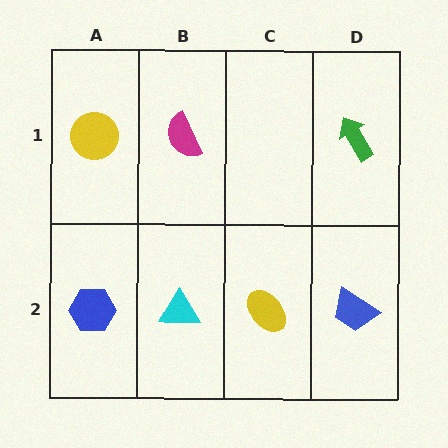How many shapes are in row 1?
3 shapes.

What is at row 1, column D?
A green arrow.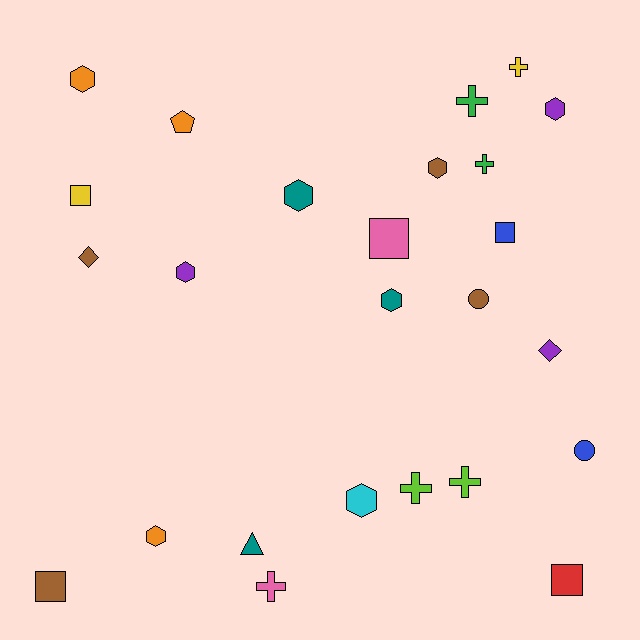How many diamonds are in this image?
There are 2 diamonds.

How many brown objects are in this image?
There are 4 brown objects.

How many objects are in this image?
There are 25 objects.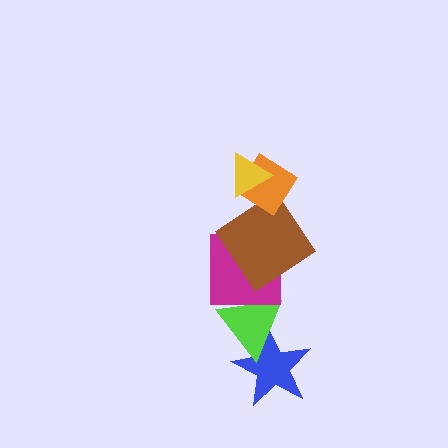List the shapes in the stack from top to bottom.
From top to bottom: the yellow triangle, the orange diamond, the brown diamond, the magenta square, the lime triangle, the blue star.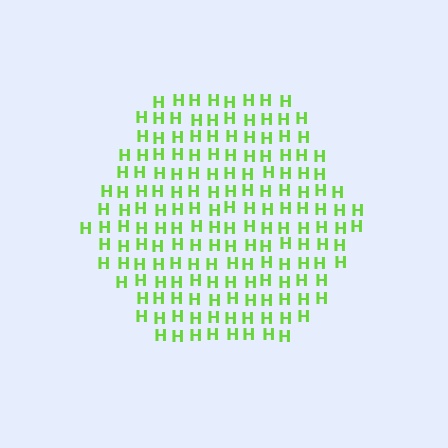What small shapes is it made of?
It is made of small letter H's.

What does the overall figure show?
The overall figure shows a hexagon.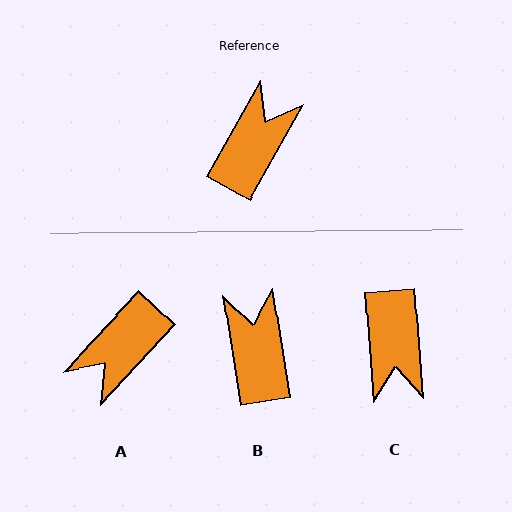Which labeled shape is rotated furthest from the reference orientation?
A, about 167 degrees away.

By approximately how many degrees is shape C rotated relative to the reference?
Approximately 146 degrees clockwise.